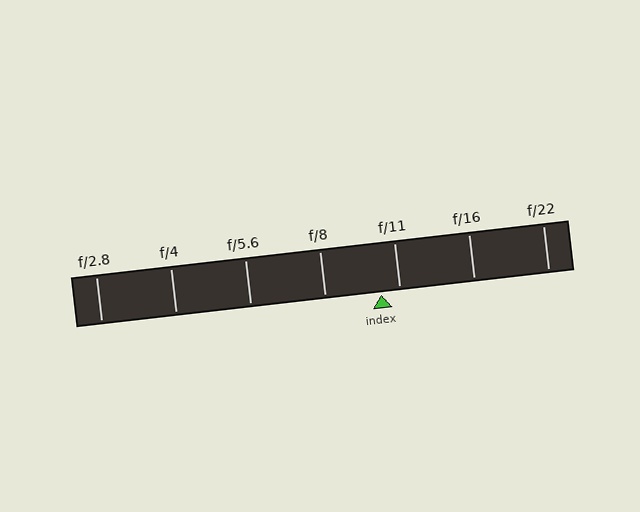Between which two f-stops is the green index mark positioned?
The index mark is between f/8 and f/11.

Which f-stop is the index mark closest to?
The index mark is closest to f/11.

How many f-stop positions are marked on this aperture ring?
There are 7 f-stop positions marked.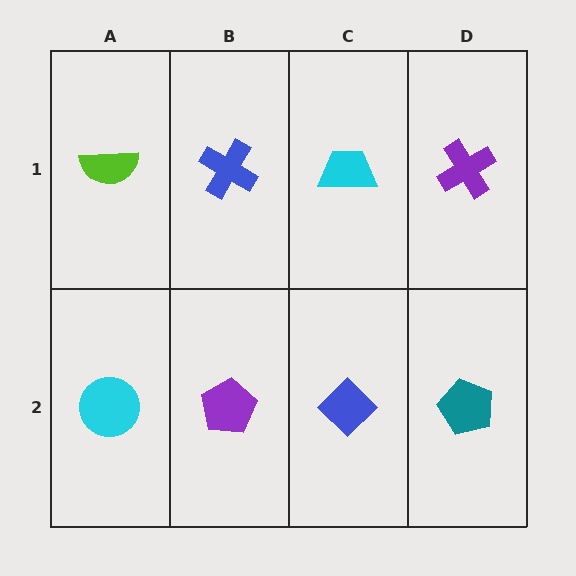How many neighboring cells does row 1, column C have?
3.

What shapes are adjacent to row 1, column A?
A cyan circle (row 2, column A), a blue cross (row 1, column B).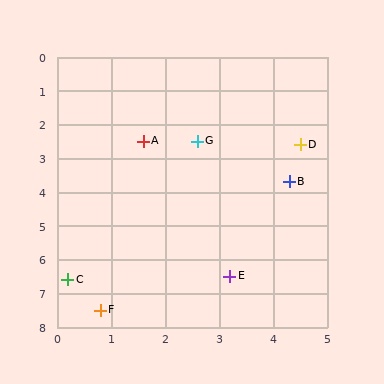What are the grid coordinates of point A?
Point A is at approximately (1.6, 2.5).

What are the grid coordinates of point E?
Point E is at approximately (3.2, 6.5).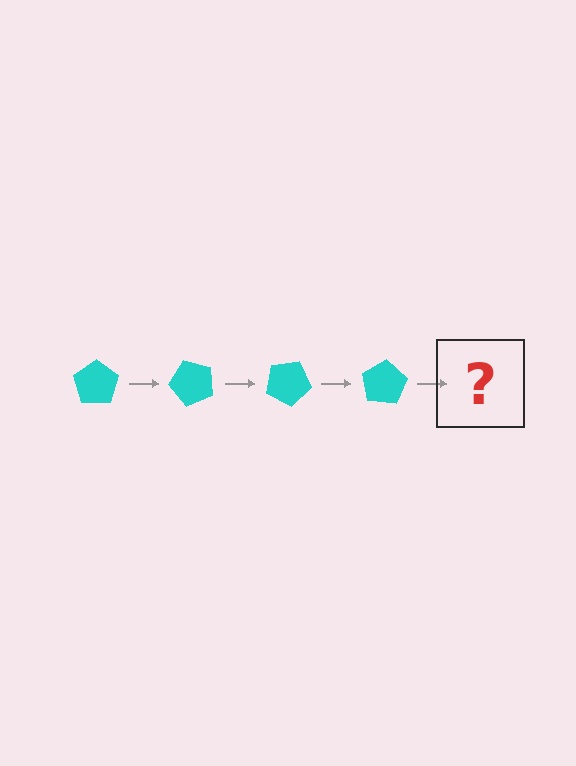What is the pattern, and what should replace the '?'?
The pattern is that the pentagon rotates 50 degrees each step. The '?' should be a cyan pentagon rotated 200 degrees.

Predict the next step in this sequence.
The next step is a cyan pentagon rotated 200 degrees.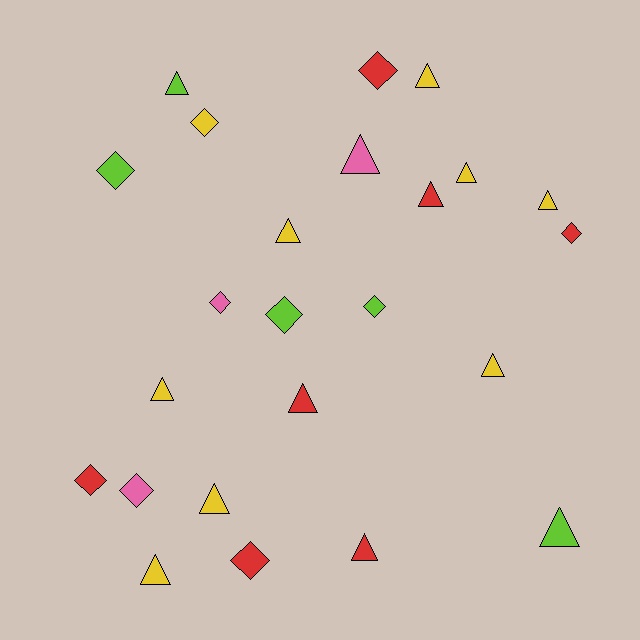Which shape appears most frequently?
Triangle, with 14 objects.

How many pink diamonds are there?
There are 2 pink diamonds.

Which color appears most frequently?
Yellow, with 9 objects.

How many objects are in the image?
There are 24 objects.